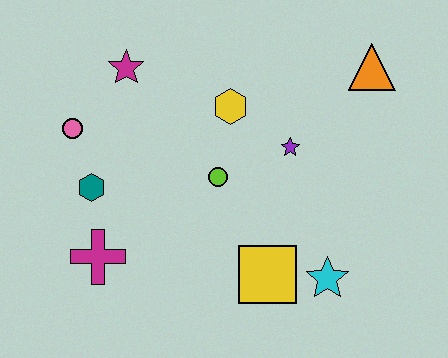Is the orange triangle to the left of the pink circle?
No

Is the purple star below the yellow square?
No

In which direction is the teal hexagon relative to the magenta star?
The teal hexagon is below the magenta star.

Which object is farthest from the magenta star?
The cyan star is farthest from the magenta star.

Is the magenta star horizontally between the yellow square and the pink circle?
Yes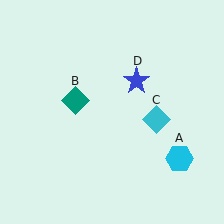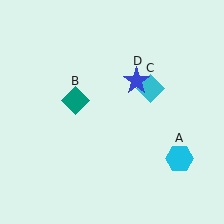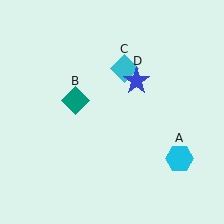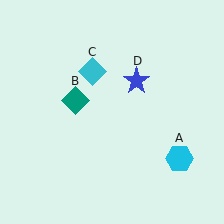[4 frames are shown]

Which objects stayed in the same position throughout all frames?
Cyan hexagon (object A) and teal diamond (object B) and blue star (object D) remained stationary.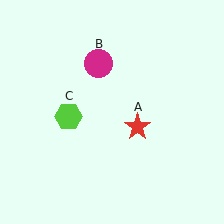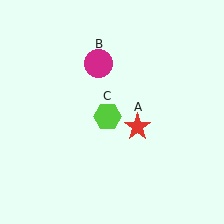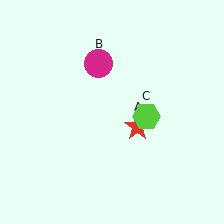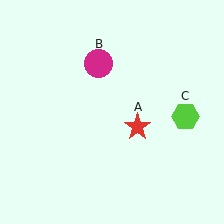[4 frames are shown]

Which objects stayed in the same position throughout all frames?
Red star (object A) and magenta circle (object B) remained stationary.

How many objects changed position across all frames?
1 object changed position: lime hexagon (object C).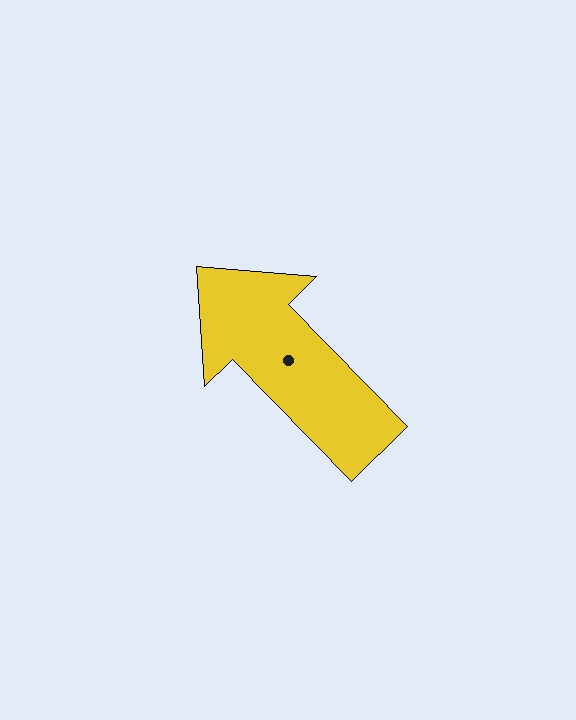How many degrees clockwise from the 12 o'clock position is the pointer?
Approximately 316 degrees.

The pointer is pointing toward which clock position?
Roughly 11 o'clock.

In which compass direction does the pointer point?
Northwest.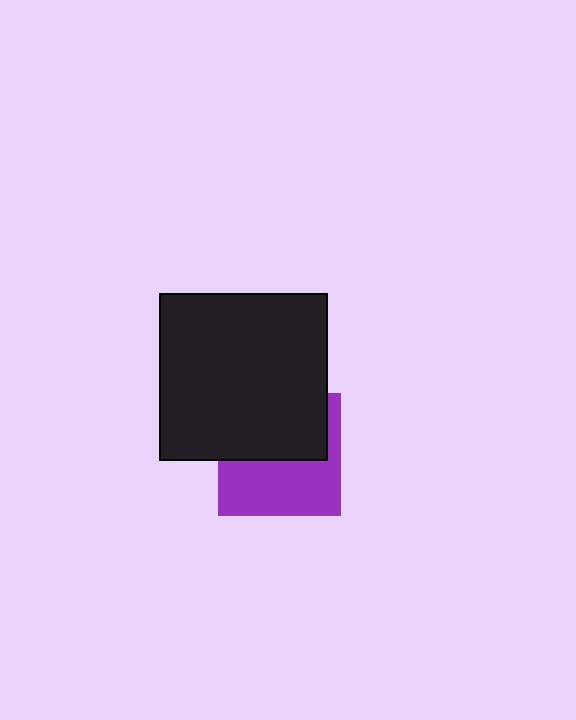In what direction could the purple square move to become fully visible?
The purple square could move down. That would shift it out from behind the black rectangle entirely.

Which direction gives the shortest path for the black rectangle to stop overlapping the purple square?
Moving up gives the shortest separation.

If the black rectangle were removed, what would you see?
You would see the complete purple square.